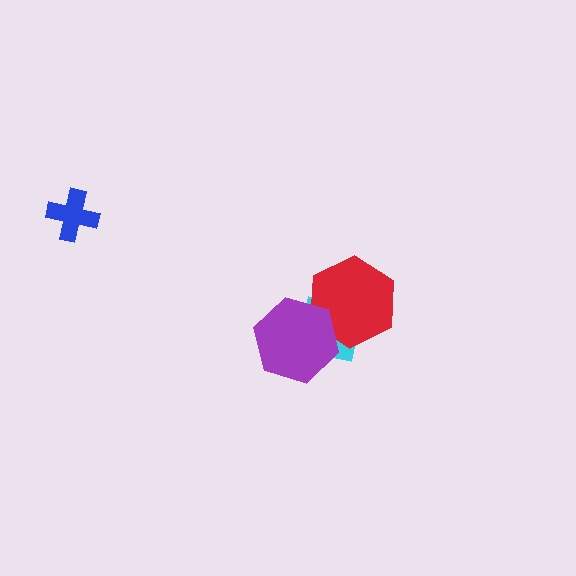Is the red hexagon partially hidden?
Yes, it is partially covered by another shape.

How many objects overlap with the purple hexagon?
2 objects overlap with the purple hexagon.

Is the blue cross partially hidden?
No, no other shape covers it.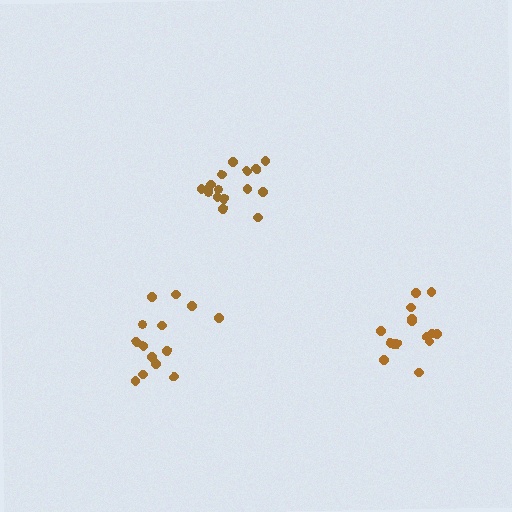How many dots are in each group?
Group 1: 14 dots, Group 2: 16 dots, Group 3: 15 dots (45 total).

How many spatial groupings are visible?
There are 3 spatial groupings.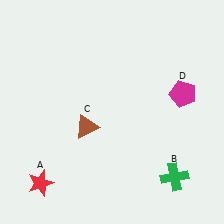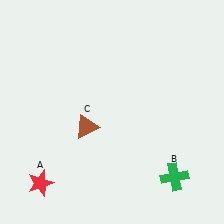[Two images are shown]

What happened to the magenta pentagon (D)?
The magenta pentagon (D) was removed in Image 2. It was in the top-right area of Image 1.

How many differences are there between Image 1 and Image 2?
There is 1 difference between the two images.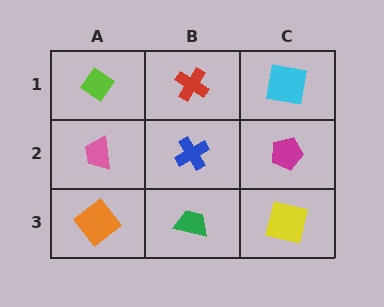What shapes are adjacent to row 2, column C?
A cyan square (row 1, column C), a yellow square (row 3, column C), a blue cross (row 2, column B).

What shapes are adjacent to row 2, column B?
A red cross (row 1, column B), a green trapezoid (row 3, column B), a pink trapezoid (row 2, column A), a magenta pentagon (row 2, column C).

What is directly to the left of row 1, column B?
A lime diamond.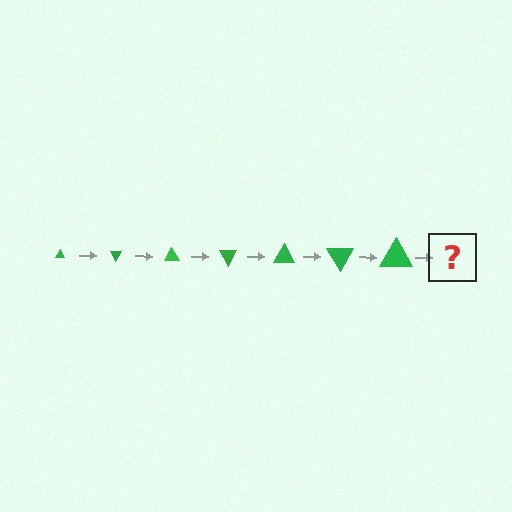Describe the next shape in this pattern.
It should be a triangle, larger than the previous one and rotated 420 degrees from the start.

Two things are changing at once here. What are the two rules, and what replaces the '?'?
The two rules are that the triangle grows larger each step and it rotates 60 degrees each step. The '?' should be a triangle, larger than the previous one and rotated 420 degrees from the start.